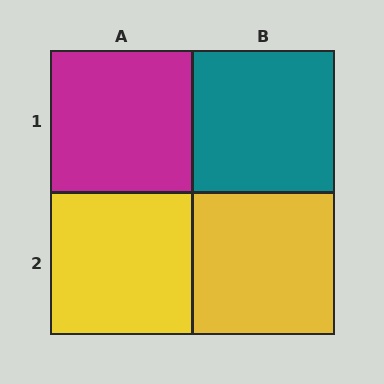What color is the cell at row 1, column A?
Magenta.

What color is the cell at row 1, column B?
Teal.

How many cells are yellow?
2 cells are yellow.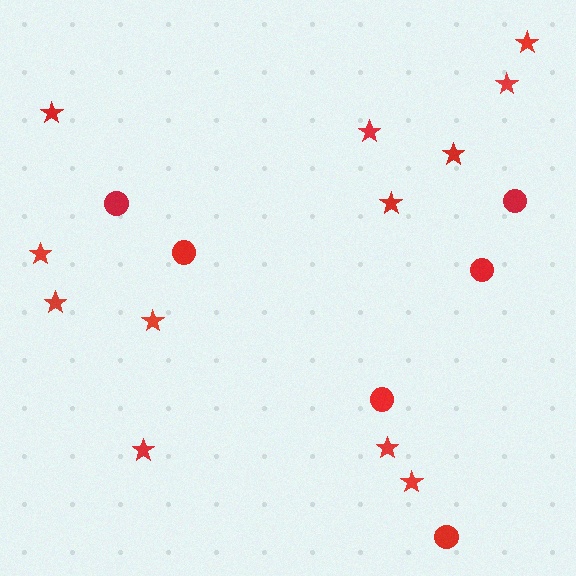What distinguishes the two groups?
There are 2 groups: one group of stars (12) and one group of circles (6).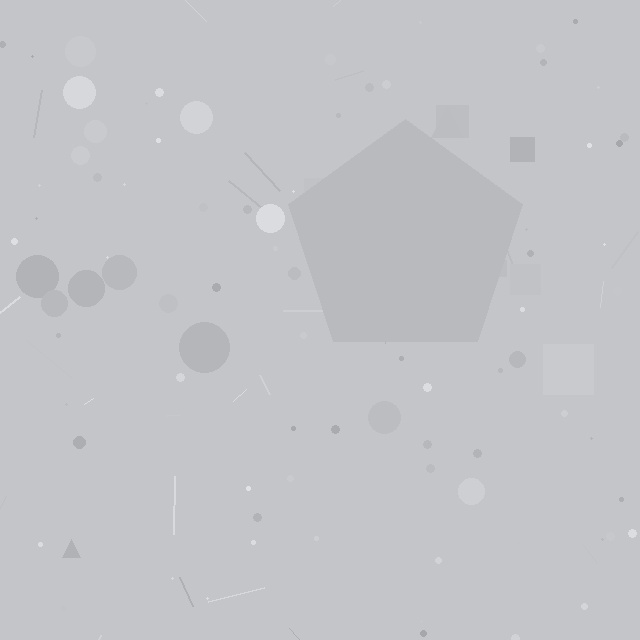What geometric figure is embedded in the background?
A pentagon is embedded in the background.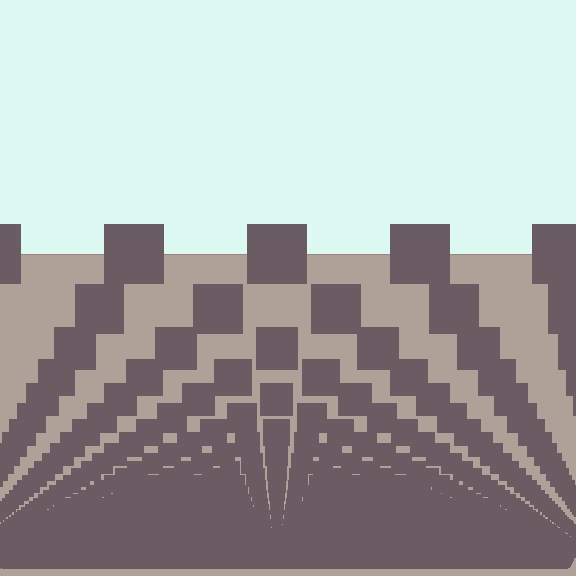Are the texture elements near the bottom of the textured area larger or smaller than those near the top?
Smaller. The gradient is inverted — elements near the bottom are smaller and denser.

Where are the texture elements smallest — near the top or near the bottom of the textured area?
Near the bottom.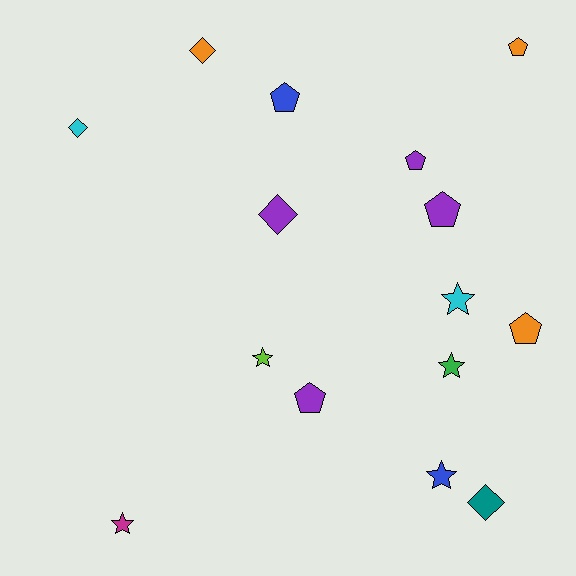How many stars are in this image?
There are 5 stars.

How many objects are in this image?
There are 15 objects.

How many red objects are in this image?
There are no red objects.